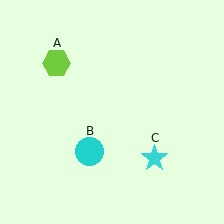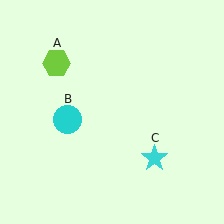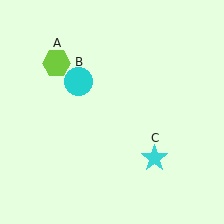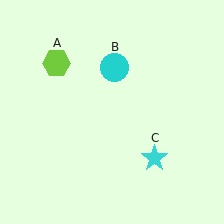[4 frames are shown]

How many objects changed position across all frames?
1 object changed position: cyan circle (object B).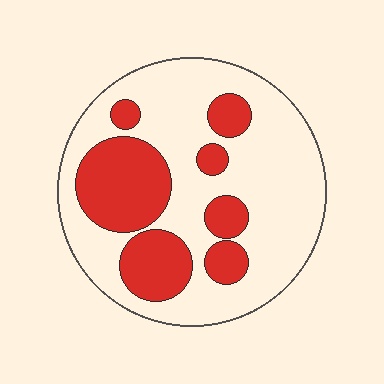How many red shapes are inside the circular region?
7.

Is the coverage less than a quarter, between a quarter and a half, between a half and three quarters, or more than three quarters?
Between a quarter and a half.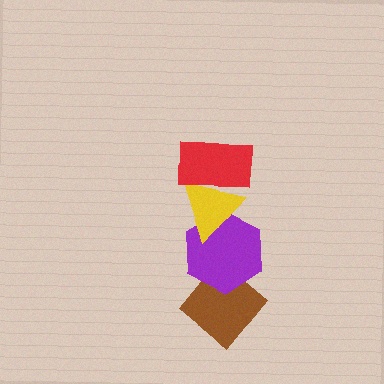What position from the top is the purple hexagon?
The purple hexagon is 3rd from the top.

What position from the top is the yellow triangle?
The yellow triangle is 2nd from the top.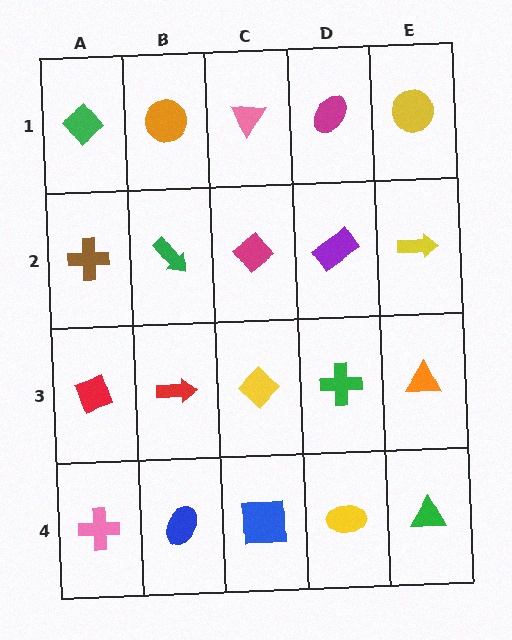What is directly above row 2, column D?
A magenta ellipse.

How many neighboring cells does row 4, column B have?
3.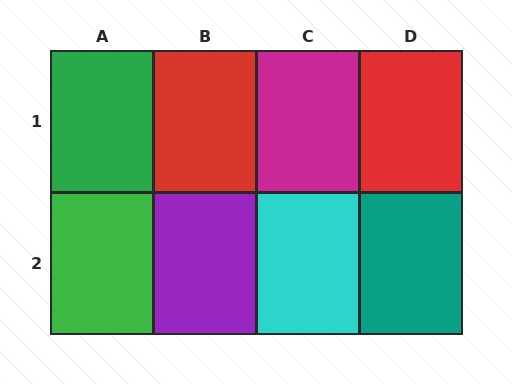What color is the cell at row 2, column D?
Teal.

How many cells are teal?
1 cell is teal.